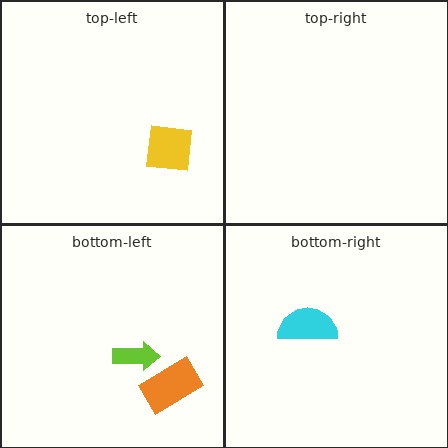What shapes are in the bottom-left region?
The lime arrow, the orange rectangle.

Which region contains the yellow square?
The top-left region.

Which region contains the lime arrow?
The bottom-left region.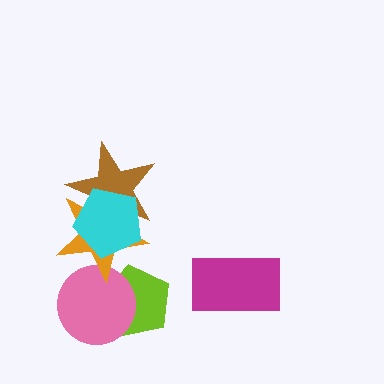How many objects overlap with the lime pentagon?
2 objects overlap with the lime pentagon.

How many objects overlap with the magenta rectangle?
0 objects overlap with the magenta rectangle.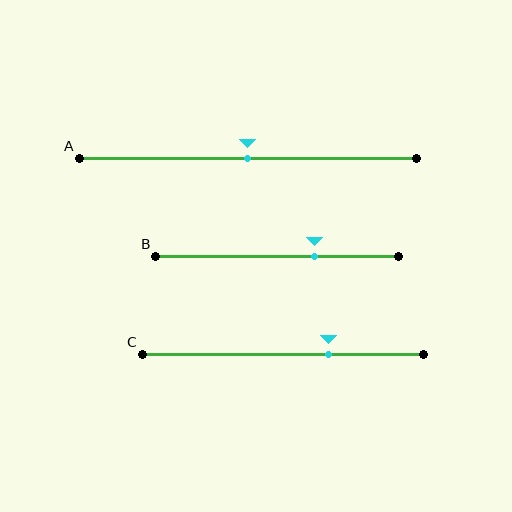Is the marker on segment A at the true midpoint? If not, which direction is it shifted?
Yes, the marker on segment A is at the true midpoint.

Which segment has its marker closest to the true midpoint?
Segment A has its marker closest to the true midpoint.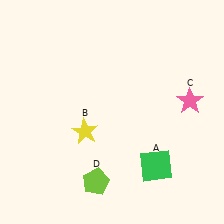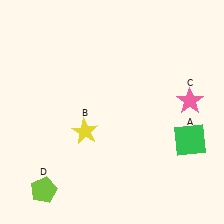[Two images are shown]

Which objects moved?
The objects that moved are: the green square (A), the lime pentagon (D).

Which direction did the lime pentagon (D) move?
The lime pentagon (D) moved left.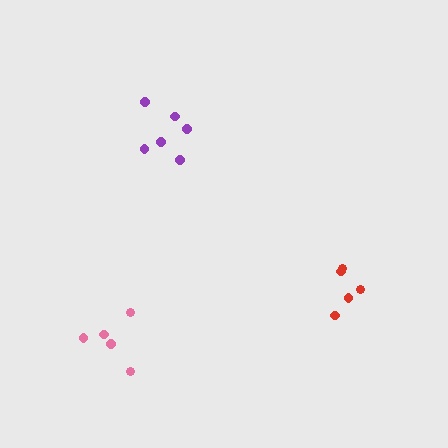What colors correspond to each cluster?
The clusters are colored: purple, pink, red.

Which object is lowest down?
The pink cluster is bottommost.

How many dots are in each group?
Group 1: 6 dots, Group 2: 5 dots, Group 3: 5 dots (16 total).